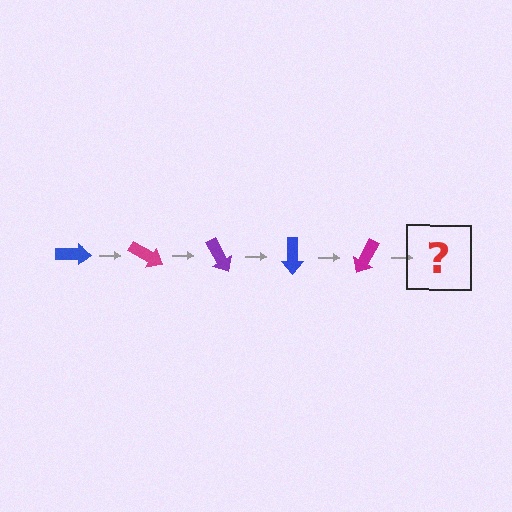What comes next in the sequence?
The next element should be a purple arrow, rotated 150 degrees from the start.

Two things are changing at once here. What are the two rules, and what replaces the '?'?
The two rules are that it rotates 30 degrees each step and the color cycles through blue, magenta, and purple. The '?' should be a purple arrow, rotated 150 degrees from the start.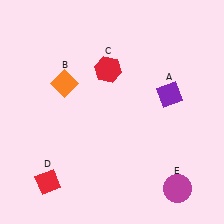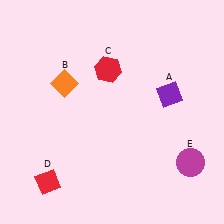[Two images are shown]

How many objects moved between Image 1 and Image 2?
1 object moved between the two images.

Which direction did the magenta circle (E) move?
The magenta circle (E) moved up.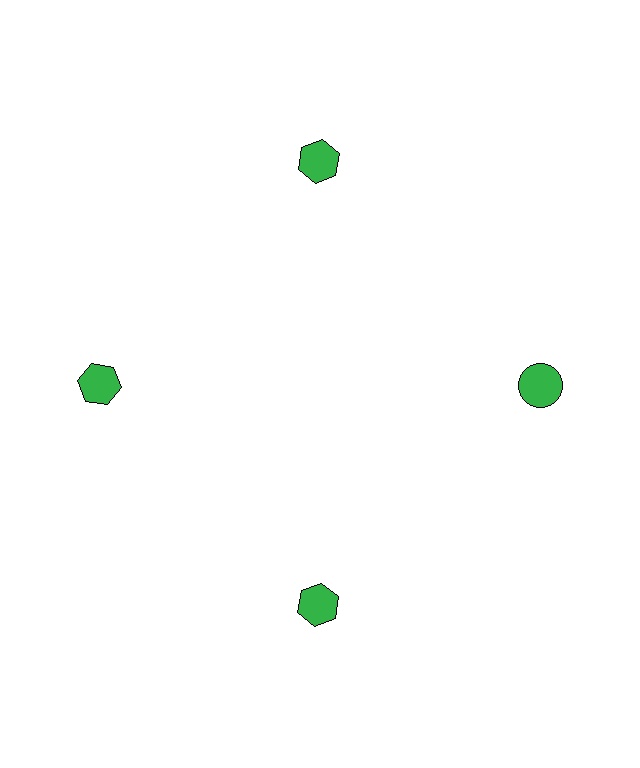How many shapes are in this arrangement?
There are 4 shapes arranged in a ring pattern.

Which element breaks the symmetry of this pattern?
The green circle at roughly the 3 o'clock position breaks the symmetry. All other shapes are green hexagons.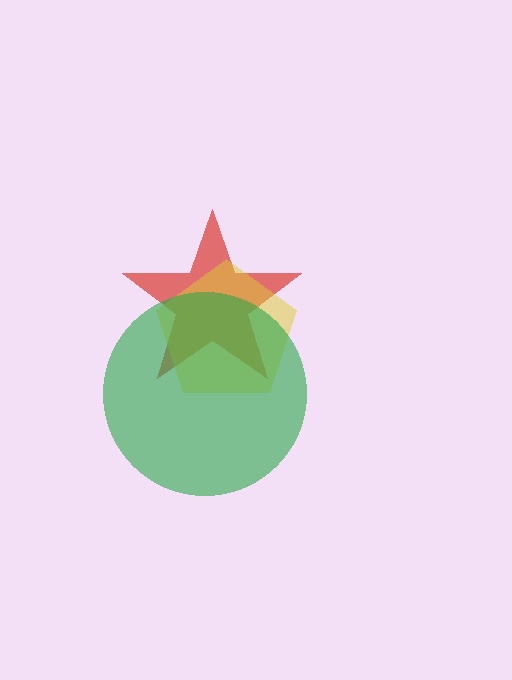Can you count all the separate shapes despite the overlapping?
Yes, there are 3 separate shapes.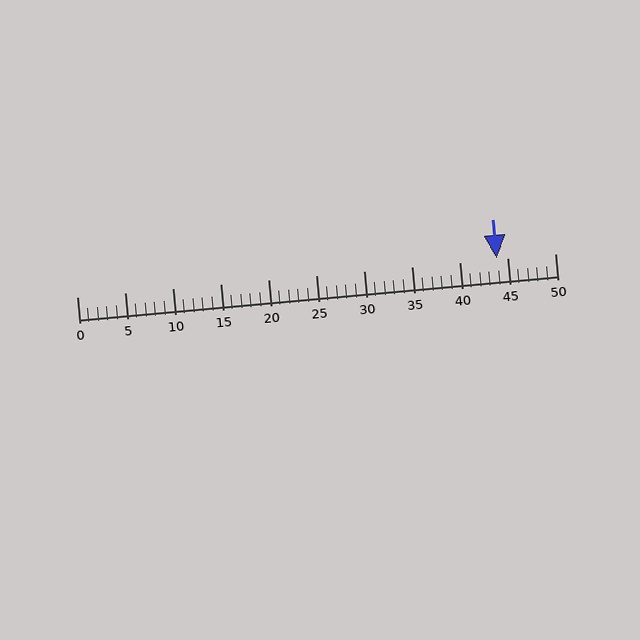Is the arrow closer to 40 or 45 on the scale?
The arrow is closer to 45.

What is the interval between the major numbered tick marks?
The major tick marks are spaced 5 units apart.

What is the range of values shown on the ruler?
The ruler shows values from 0 to 50.